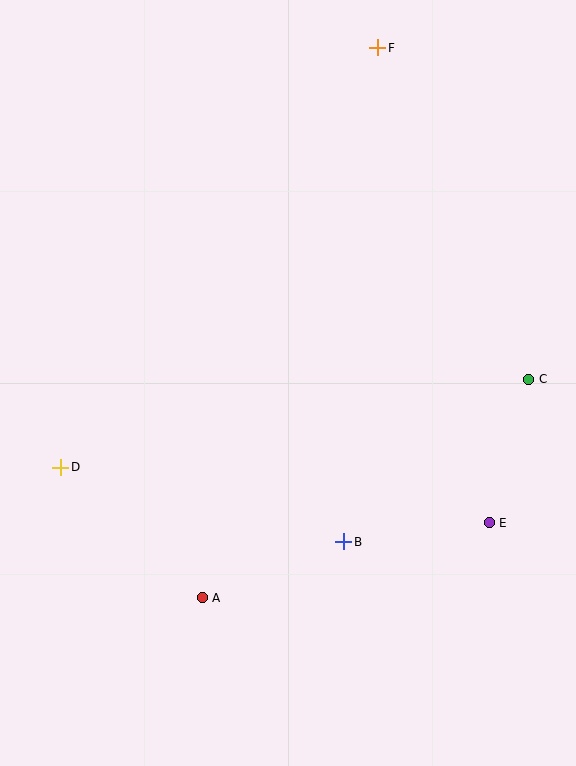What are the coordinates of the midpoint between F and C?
The midpoint between F and C is at (453, 213).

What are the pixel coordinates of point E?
Point E is at (489, 523).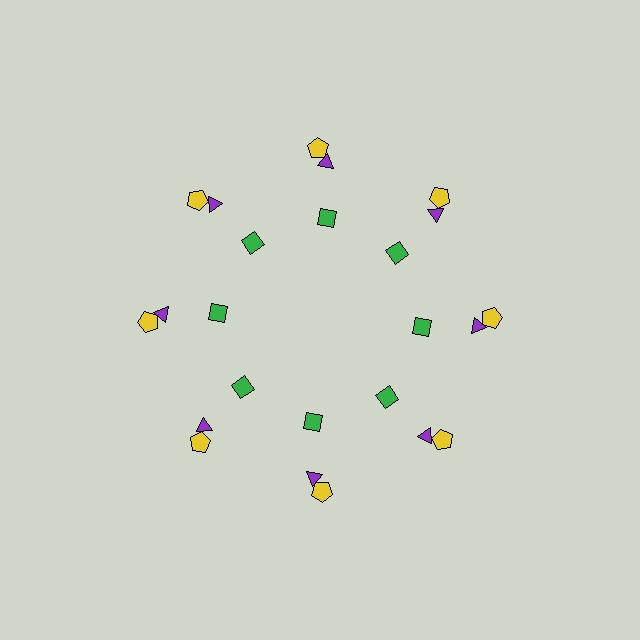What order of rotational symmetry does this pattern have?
This pattern has 8-fold rotational symmetry.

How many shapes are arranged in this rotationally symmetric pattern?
There are 24 shapes, arranged in 8 groups of 3.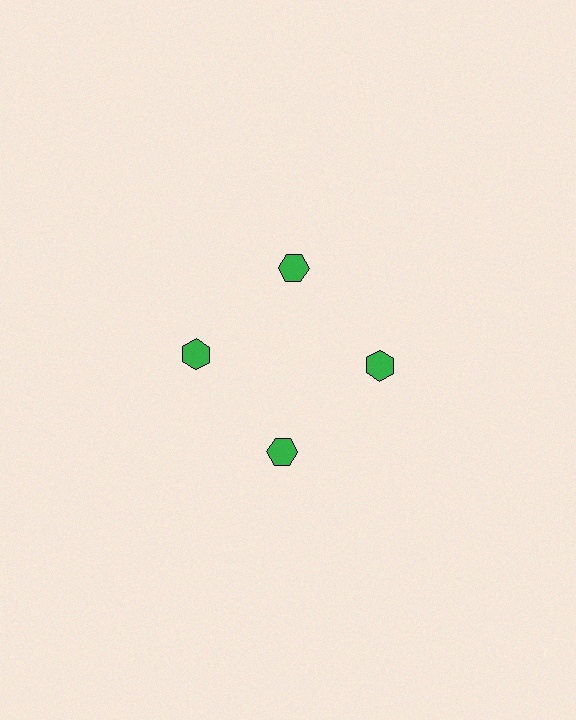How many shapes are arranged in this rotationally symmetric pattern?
There are 4 shapes, arranged in 4 groups of 1.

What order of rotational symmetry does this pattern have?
This pattern has 4-fold rotational symmetry.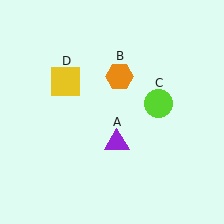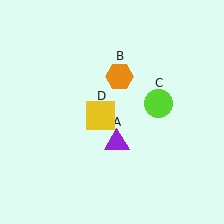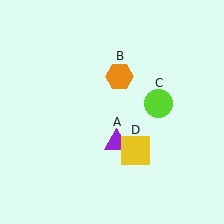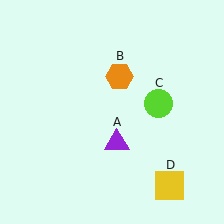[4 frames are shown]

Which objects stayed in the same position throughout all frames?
Purple triangle (object A) and orange hexagon (object B) and lime circle (object C) remained stationary.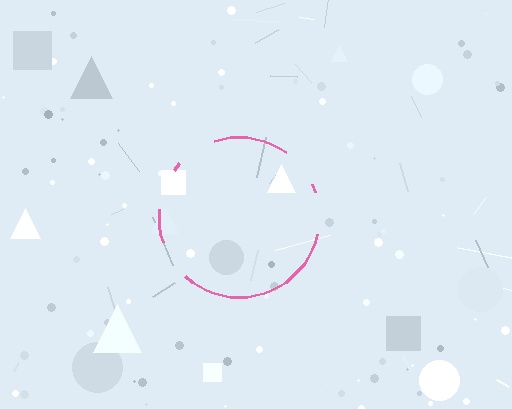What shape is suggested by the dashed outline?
The dashed outline suggests a circle.